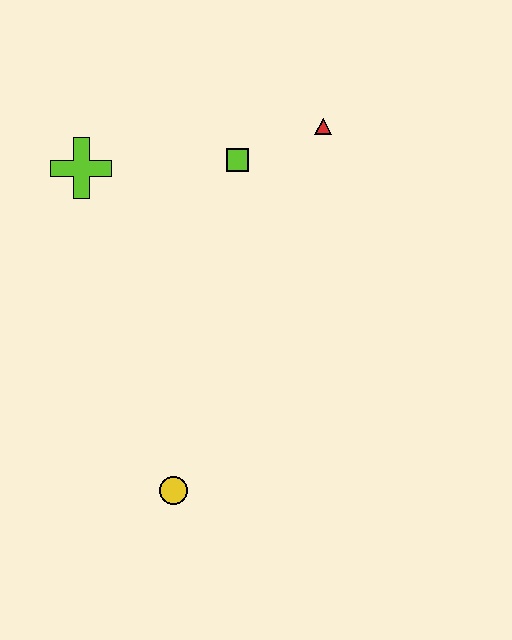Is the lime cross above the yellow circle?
Yes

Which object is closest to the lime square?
The red triangle is closest to the lime square.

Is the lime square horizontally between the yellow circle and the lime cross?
No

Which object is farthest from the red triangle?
The yellow circle is farthest from the red triangle.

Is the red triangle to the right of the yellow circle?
Yes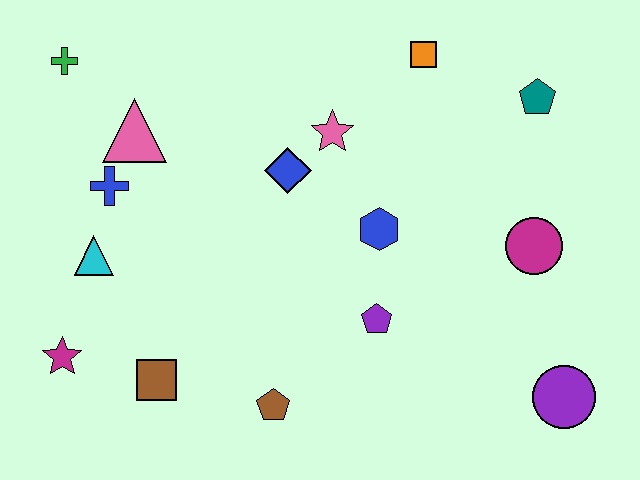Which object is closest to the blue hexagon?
The purple pentagon is closest to the blue hexagon.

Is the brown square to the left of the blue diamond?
Yes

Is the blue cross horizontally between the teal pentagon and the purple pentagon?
No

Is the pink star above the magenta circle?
Yes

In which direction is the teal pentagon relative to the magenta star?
The teal pentagon is to the right of the magenta star.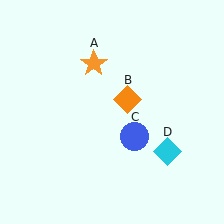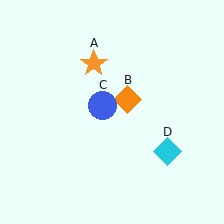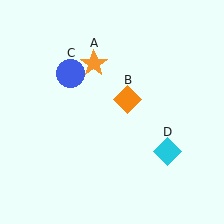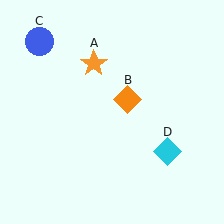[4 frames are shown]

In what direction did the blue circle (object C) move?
The blue circle (object C) moved up and to the left.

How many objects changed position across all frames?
1 object changed position: blue circle (object C).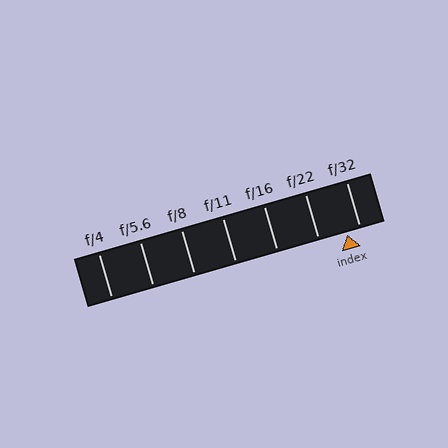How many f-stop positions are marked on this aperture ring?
There are 7 f-stop positions marked.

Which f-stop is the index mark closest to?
The index mark is closest to f/32.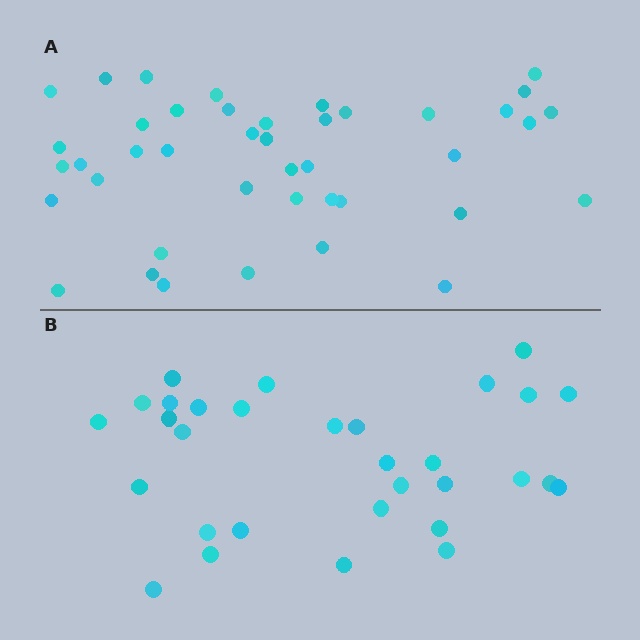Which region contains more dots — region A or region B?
Region A (the top region) has more dots.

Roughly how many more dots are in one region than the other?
Region A has roughly 12 or so more dots than region B.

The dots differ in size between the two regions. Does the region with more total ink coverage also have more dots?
No. Region B has more total ink coverage because its dots are larger, but region A actually contains more individual dots. Total area can be misleading — the number of items is what matters here.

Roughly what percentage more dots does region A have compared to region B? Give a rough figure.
About 35% more.